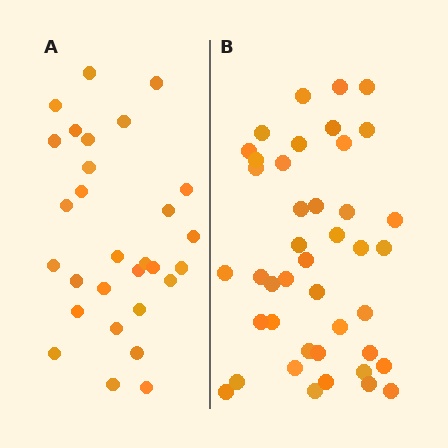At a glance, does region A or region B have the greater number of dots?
Region B (the right region) has more dots.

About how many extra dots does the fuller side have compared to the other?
Region B has approximately 15 more dots than region A.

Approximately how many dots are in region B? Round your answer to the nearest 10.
About 40 dots. (The exact count is 42, which rounds to 40.)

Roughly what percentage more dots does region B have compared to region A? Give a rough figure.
About 45% more.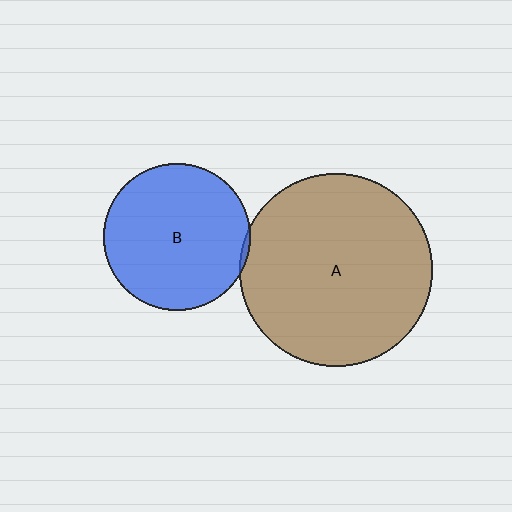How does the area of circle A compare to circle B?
Approximately 1.7 times.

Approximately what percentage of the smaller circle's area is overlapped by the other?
Approximately 5%.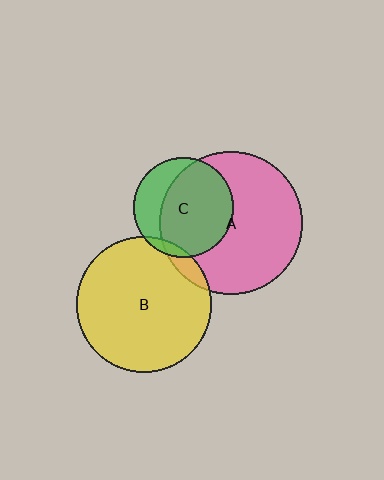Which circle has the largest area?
Circle A (pink).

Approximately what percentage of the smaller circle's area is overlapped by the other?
Approximately 70%.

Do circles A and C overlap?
Yes.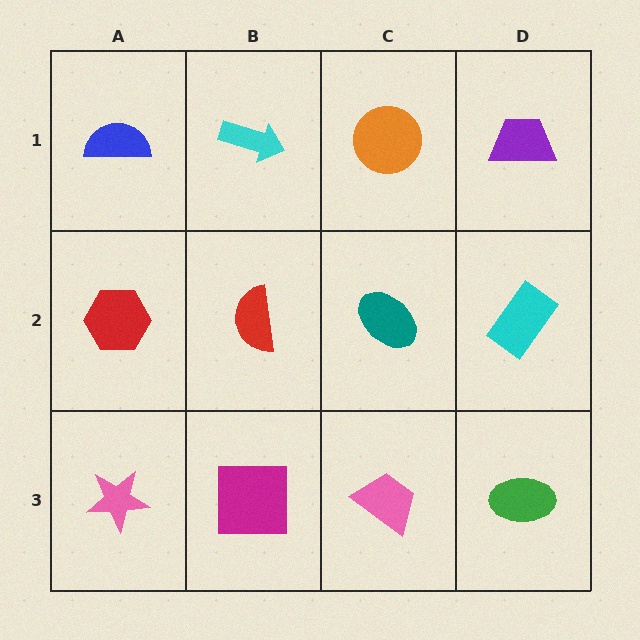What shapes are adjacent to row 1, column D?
A cyan rectangle (row 2, column D), an orange circle (row 1, column C).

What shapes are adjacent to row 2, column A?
A blue semicircle (row 1, column A), a pink star (row 3, column A), a red semicircle (row 2, column B).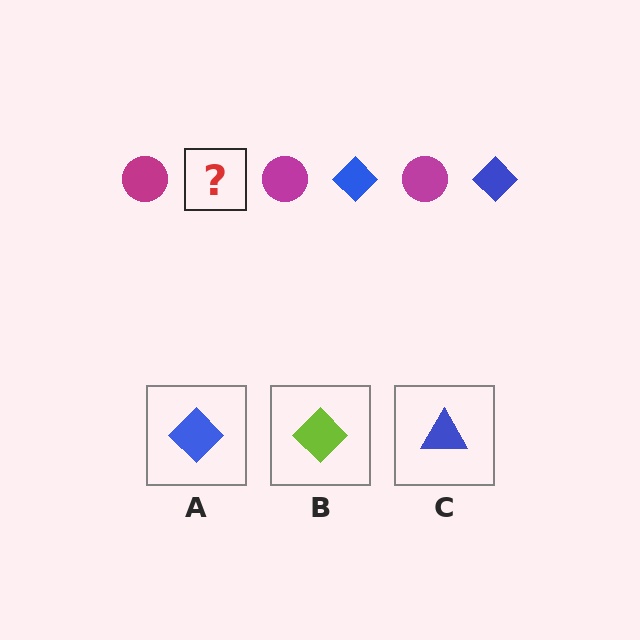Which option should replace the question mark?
Option A.